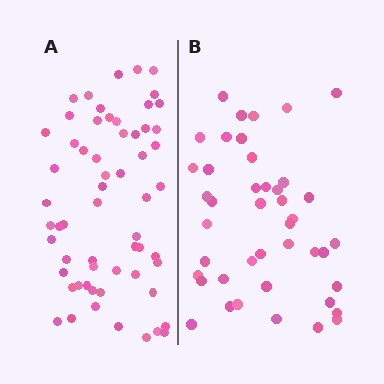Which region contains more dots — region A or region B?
Region A (the left region) has more dots.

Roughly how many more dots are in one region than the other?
Region A has approximately 15 more dots than region B.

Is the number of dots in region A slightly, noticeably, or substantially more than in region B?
Region A has noticeably more, but not dramatically so. The ratio is roughly 1.4 to 1.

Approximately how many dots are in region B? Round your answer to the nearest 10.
About 40 dots. (The exact count is 43, which rounds to 40.)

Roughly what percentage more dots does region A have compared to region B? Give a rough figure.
About 40% more.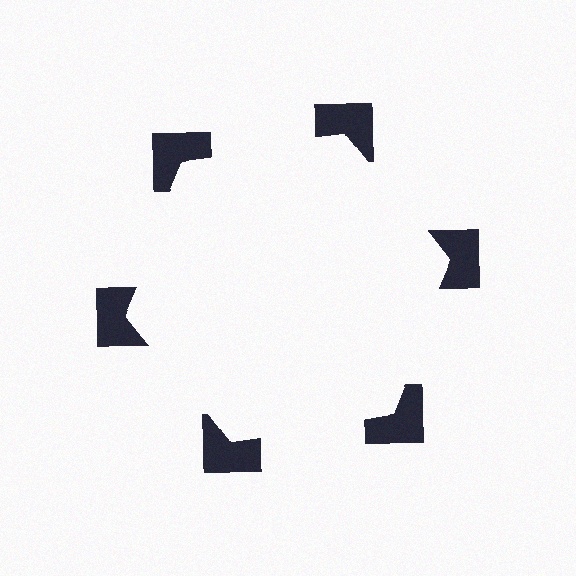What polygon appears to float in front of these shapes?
An illusory hexagon — its edges are inferred from the aligned wedge cuts in the notched squares, not physically drawn.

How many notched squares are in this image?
There are 6 — one at each vertex of the illusory hexagon.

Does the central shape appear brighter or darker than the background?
It typically appears slightly brighter than the background, even though no actual brightness change is drawn.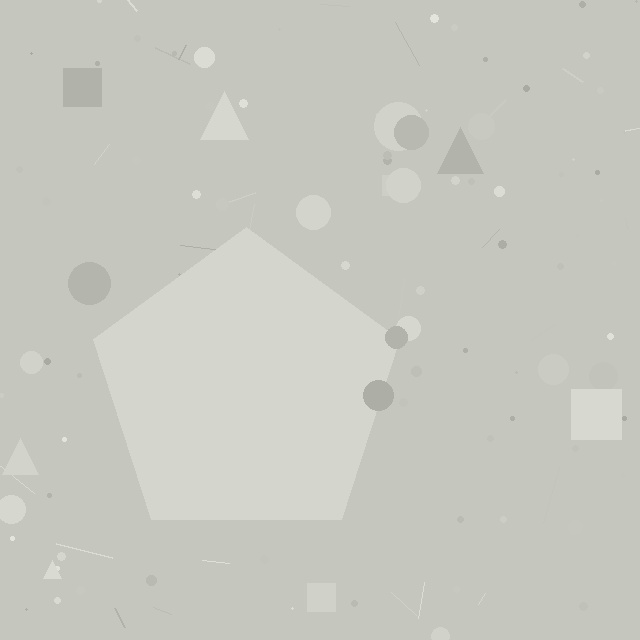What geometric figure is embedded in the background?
A pentagon is embedded in the background.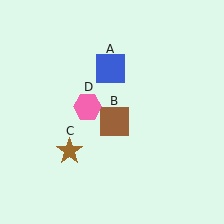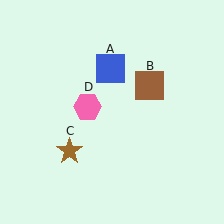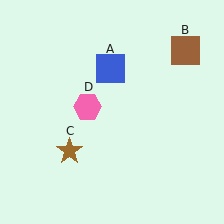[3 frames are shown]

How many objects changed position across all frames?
1 object changed position: brown square (object B).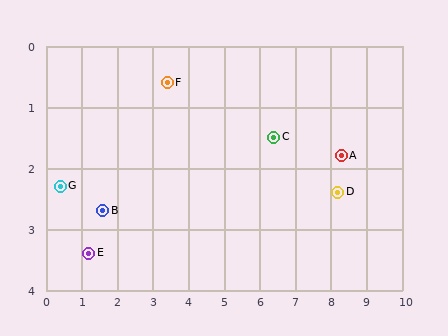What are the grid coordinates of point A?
Point A is at approximately (8.3, 1.8).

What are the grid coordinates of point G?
Point G is at approximately (0.4, 2.3).